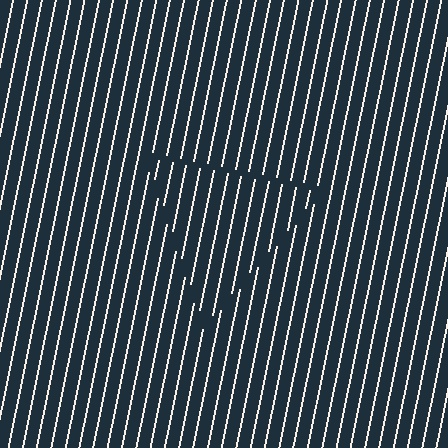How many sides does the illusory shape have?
3 sides — the line-ends trace a triangle.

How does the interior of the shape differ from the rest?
The interior of the shape contains the same grating, shifted by half a period — the contour is defined by the phase discontinuity where line-ends from the inner and outer gratings abut.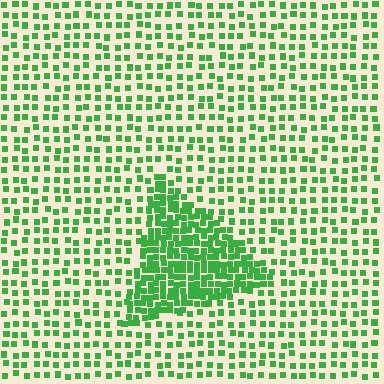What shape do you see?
I see a triangle.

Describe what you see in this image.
The image contains small green elements arranged at two different densities. A triangle-shaped region is visible where the elements are more densely packed than the surrounding area.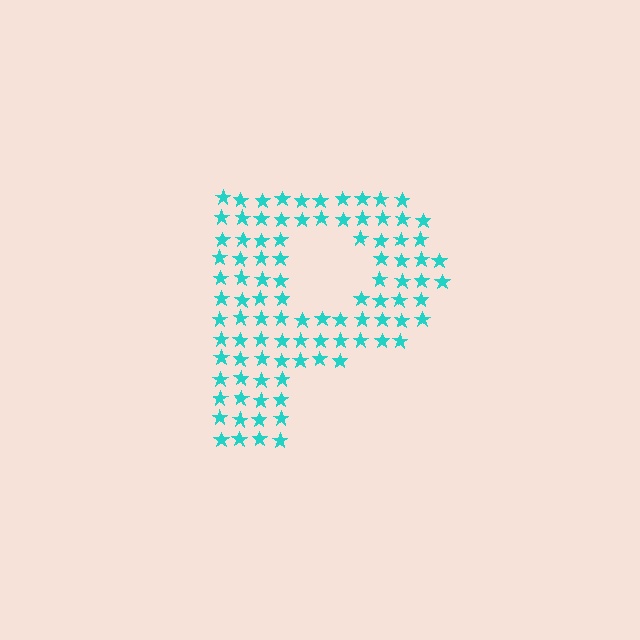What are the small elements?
The small elements are stars.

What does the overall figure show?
The overall figure shows the letter P.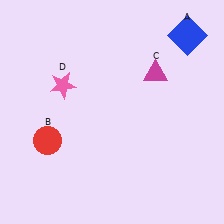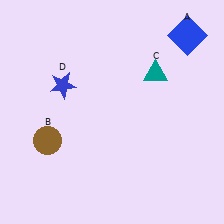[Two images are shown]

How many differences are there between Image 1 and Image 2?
There are 3 differences between the two images.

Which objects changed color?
B changed from red to brown. C changed from magenta to teal. D changed from pink to blue.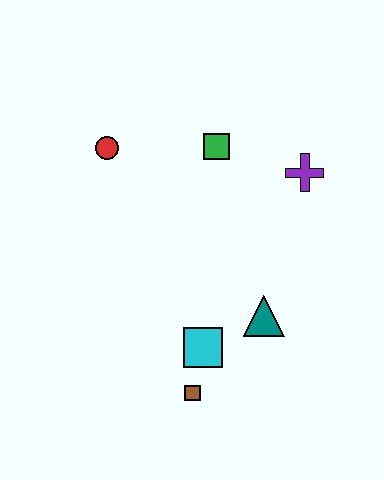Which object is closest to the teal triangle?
The cyan square is closest to the teal triangle.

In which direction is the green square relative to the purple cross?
The green square is to the left of the purple cross.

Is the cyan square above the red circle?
No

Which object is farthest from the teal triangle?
The red circle is farthest from the teal triangle.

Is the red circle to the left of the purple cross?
Yes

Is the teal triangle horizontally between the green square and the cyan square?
No